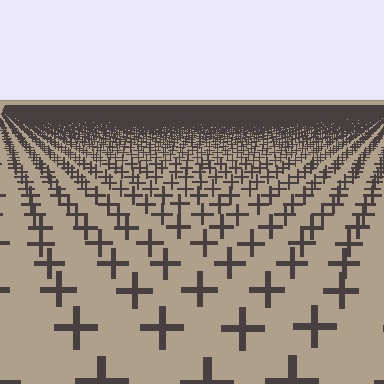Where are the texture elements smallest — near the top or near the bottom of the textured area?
Near the top.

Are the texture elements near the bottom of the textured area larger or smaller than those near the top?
Larger. Near the bottom, elements are closer to the viewer and appear at a bigger on-screen size.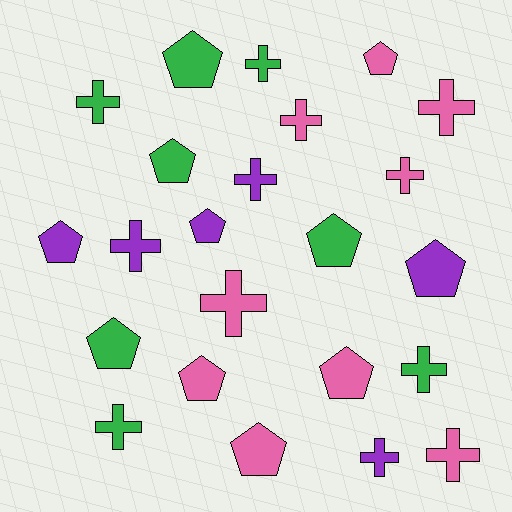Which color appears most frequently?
Pink, with 9 objects.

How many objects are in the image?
There are 23 objects.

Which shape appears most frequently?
Cross, with 12 objects.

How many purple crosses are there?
There are 3 purple crosses.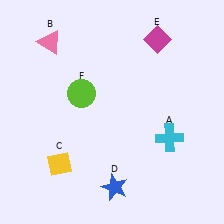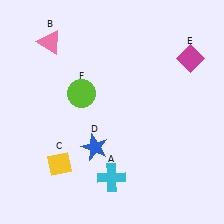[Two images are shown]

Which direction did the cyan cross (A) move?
The cyan cross (A) moved left.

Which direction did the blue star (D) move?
The blue star (D) moved up.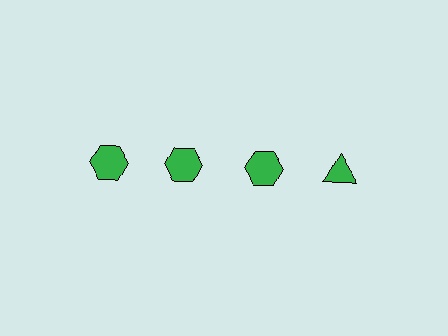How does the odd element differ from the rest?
It has a different shape: triangle instead of hexagon.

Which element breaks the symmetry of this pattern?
The green triangle in the top row, second from right column breaks the symmetry. All other shapes are green hexagons.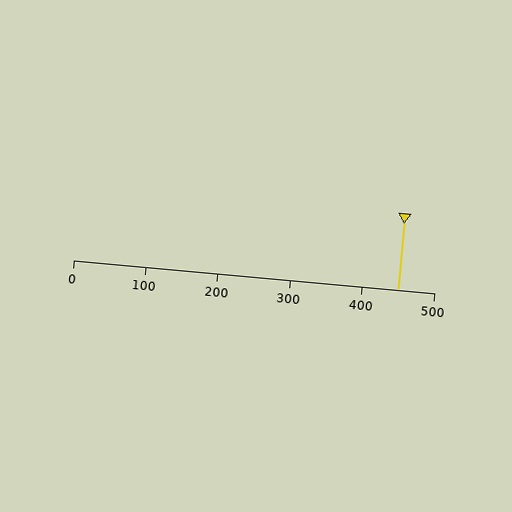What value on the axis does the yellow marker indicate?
The marker indicates approximately 450.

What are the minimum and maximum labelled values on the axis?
The axis runs from 0 to 500.